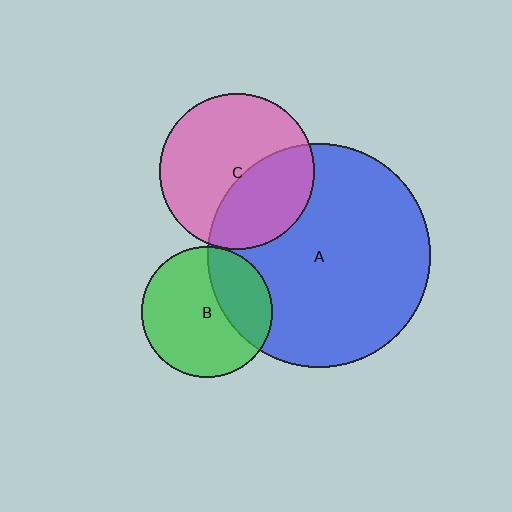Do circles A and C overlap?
Yes.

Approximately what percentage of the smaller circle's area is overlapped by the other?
Approximately 40%.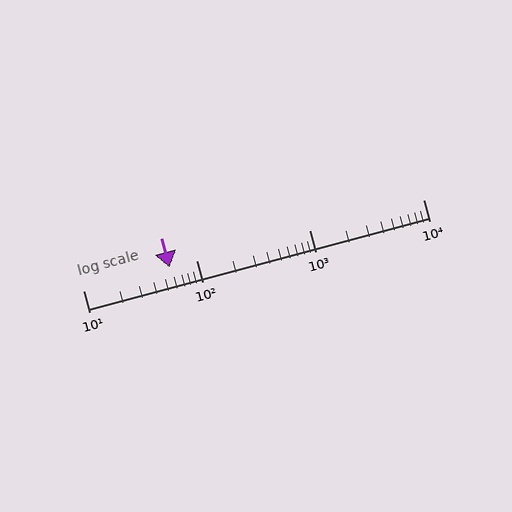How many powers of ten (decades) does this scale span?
The scale spans 3 decades, from 10 to 10000.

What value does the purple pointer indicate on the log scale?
The pointer indicates approximately 58.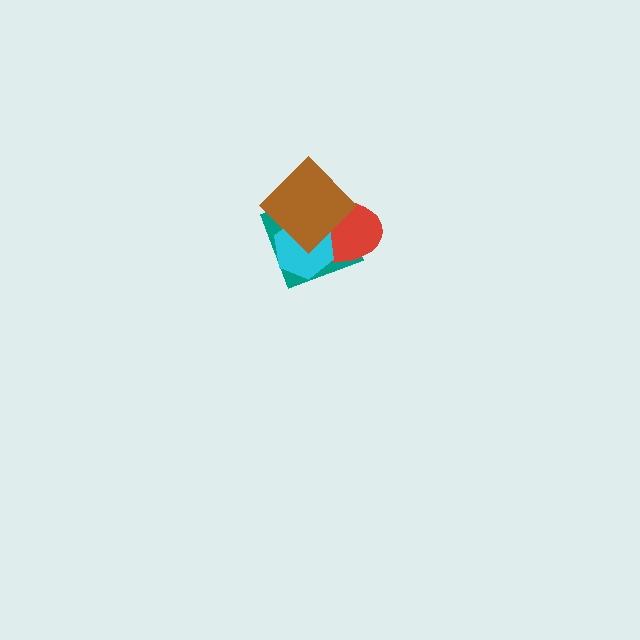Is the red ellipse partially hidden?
Yes, it is partially covered by another shape.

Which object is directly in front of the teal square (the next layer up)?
The red ellipse is directly in front of the teal square.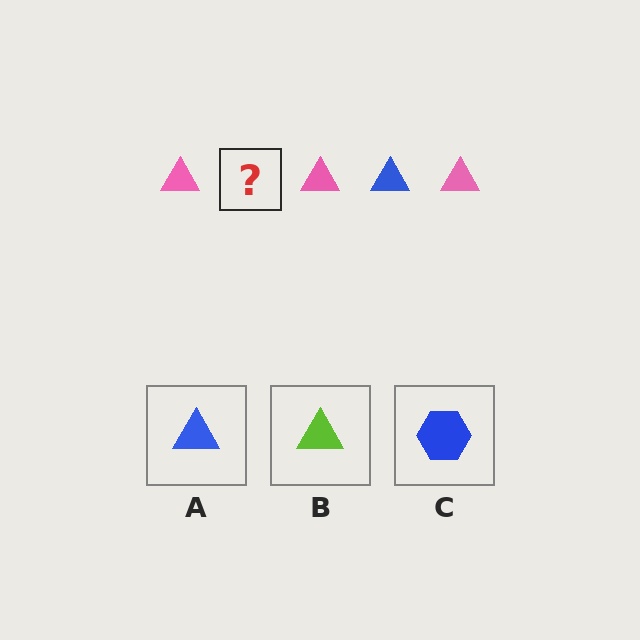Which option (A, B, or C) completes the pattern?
A.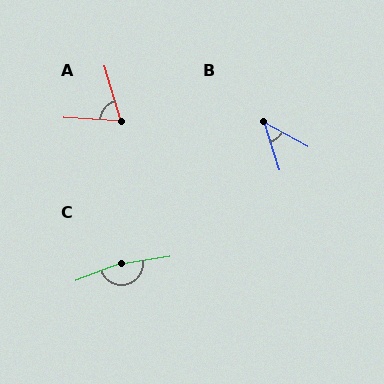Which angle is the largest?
C, at approximately 167 degrees.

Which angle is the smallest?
B, at approximately 43 degrees.